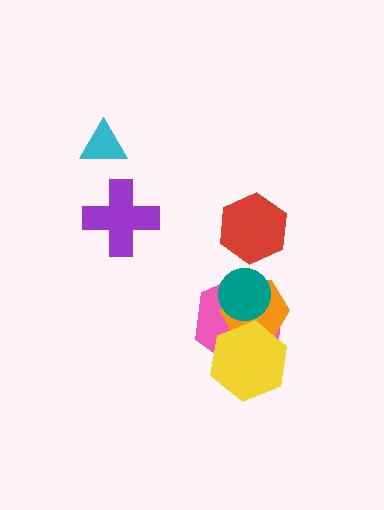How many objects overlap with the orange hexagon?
3 objects overlap with the orange hexagon.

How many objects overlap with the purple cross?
0 objects overlap with the purple cross.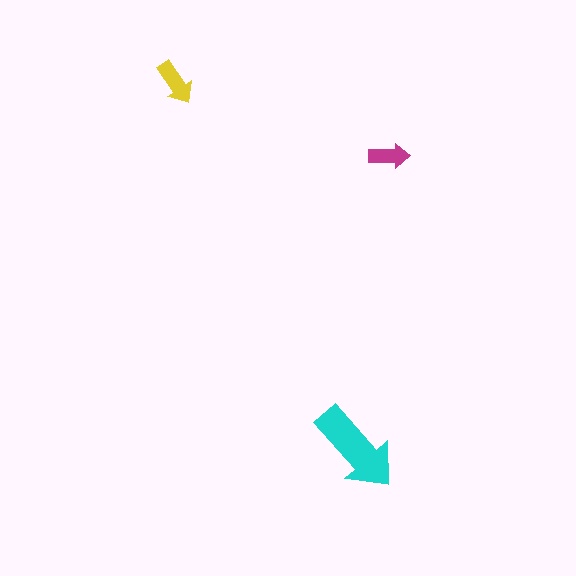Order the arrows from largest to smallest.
the cyan one, the yellow one, the magenta one.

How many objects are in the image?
There are 3 objects in the image.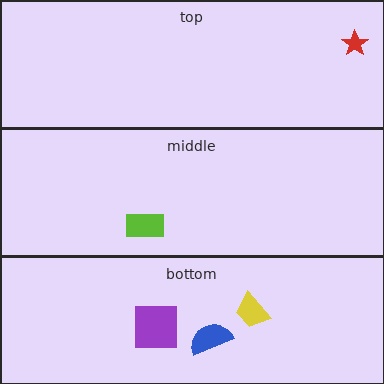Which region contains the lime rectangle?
The middle region.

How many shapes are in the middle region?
1.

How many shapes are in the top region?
1.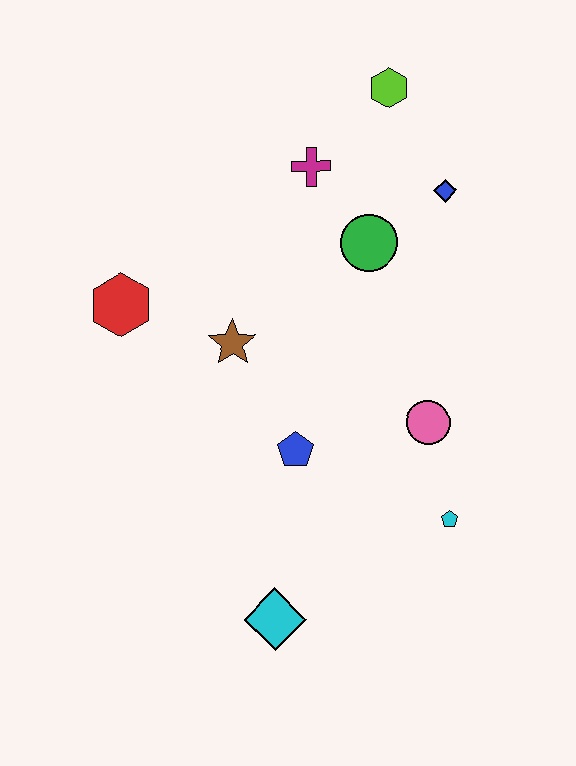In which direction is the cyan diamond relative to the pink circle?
The cyan diamond is below the pink circle.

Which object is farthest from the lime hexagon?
The cyan diamond is farthest from the lime hexagon.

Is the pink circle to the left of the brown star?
No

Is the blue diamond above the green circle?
Yes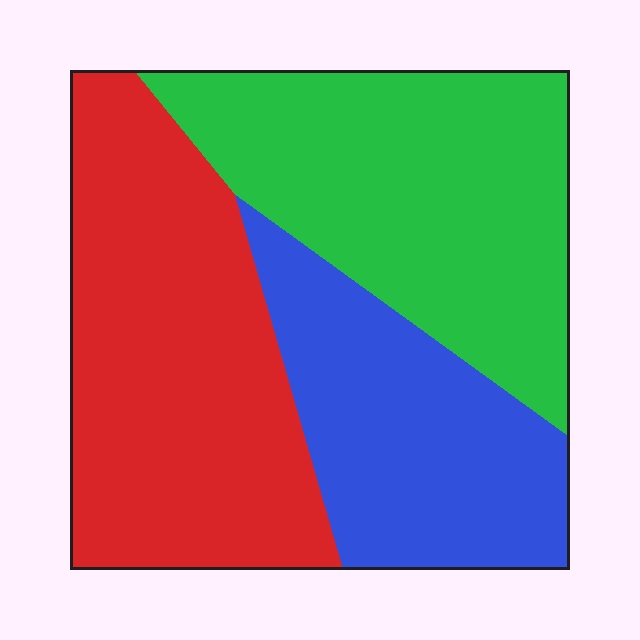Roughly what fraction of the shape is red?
Red covers roughly 40% of the shape.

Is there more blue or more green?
Green.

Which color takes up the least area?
Blue, at roughly 25%.